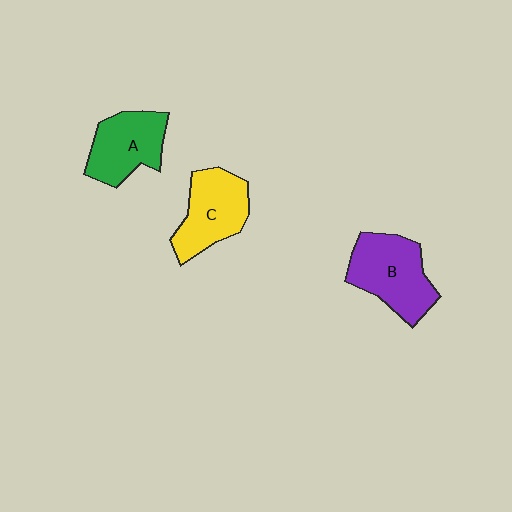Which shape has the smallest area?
Shape A (green).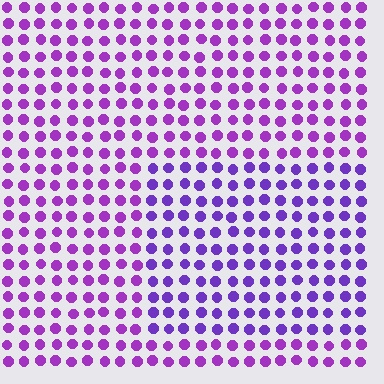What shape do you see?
I see a rectangle.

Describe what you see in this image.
The image is filled with small purple elements in a uniform arrangement. A rectangle-shaped region is visible where the elements are tinted to a slightly different hue, forming a subtle color boundary.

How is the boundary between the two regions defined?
The boundary is defined purely by a slight shift in hue (about 22 degrees). Spacing, size, and orientation are identical on both sides.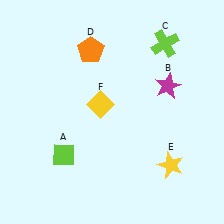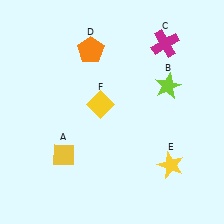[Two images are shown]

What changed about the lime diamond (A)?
In Image 1, A is lime. In Image 2, it changed to yellow.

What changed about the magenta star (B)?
In Image 1, B is magenta. In Image 2, it changed to lime.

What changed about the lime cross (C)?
In Image 1, C is lime. In Image 2, it changed to magenta.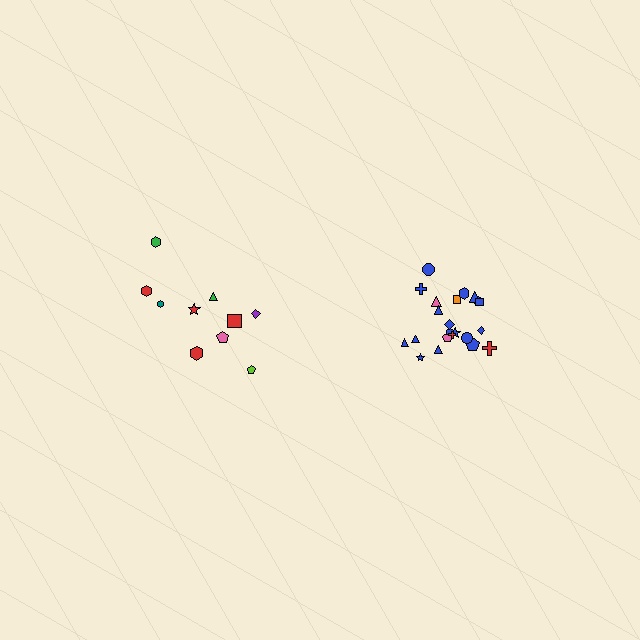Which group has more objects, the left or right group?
The right group.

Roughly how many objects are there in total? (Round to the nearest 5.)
Roughly 30 objects in total.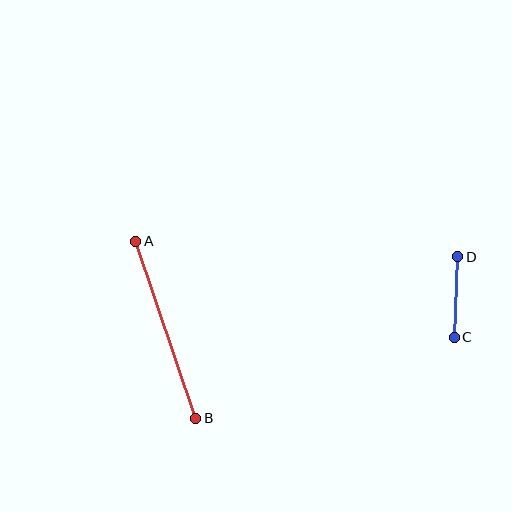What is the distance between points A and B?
The distance is approximately 187 pixels.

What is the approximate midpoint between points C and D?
The midpoint is at approximately (456, 297) pixels.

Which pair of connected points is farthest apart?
Points A and B are farthest apart.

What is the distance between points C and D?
The distance is approximately 81 pixels.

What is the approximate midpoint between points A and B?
The midpoint is at approximately (166, 330) pixels.